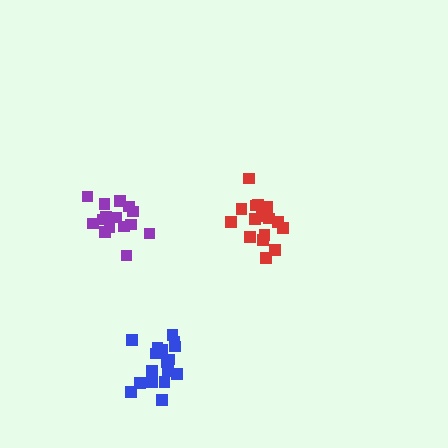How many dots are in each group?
Group 1: 17 dots, Group 2: 15 dots, Group 3: 18 dots (50 total).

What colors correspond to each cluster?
The clusters are colored: red, purple, blue.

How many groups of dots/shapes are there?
There are 3 groups.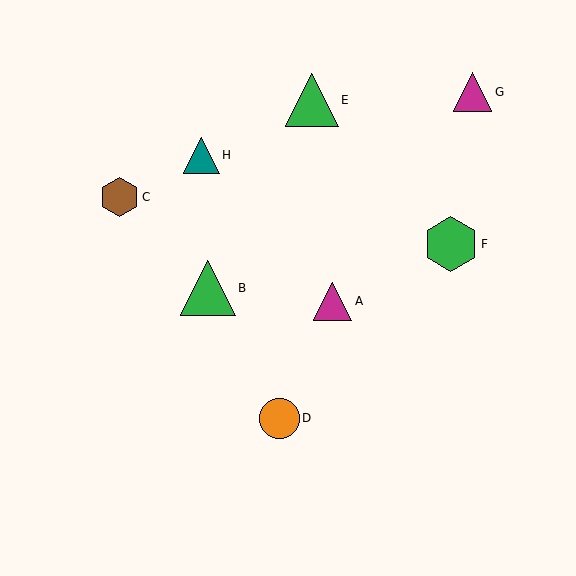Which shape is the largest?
The green triangle (labeled B) is the largest.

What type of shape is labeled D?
Shape D is an orange circle.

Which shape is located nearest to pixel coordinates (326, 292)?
The magenta triangle (labeled A) at (333, 301) is nearest to that location.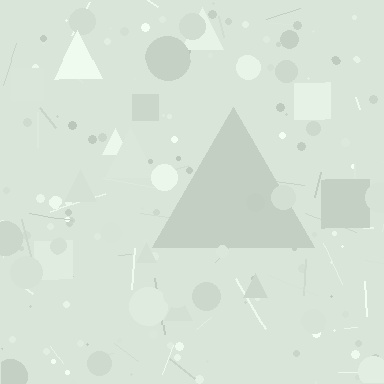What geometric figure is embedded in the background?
A triangle is embedded in the background.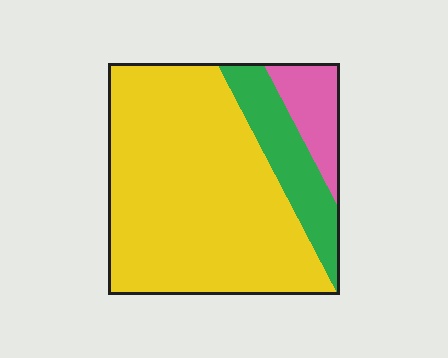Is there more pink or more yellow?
Yellow.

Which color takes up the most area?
Yellow, at roughly 75%.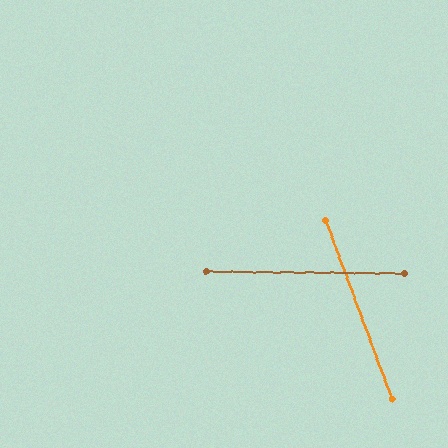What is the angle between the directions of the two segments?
Approximately 69 degrees.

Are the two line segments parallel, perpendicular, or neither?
Neither parallel nor perpendicular — they differ by about 69°.